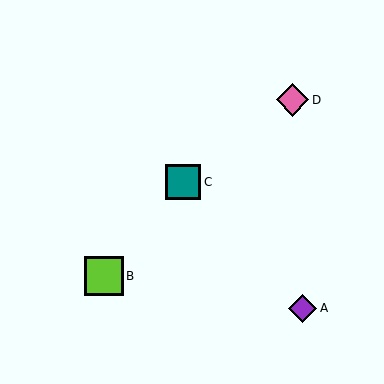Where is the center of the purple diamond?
The center of the purple diamond is at (303, 308).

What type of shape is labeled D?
Shape D is a pink diamond.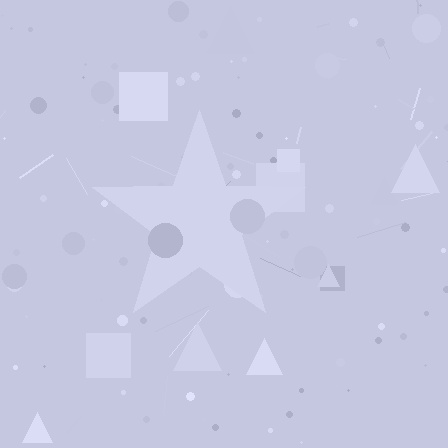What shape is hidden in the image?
A star is hidden in the image.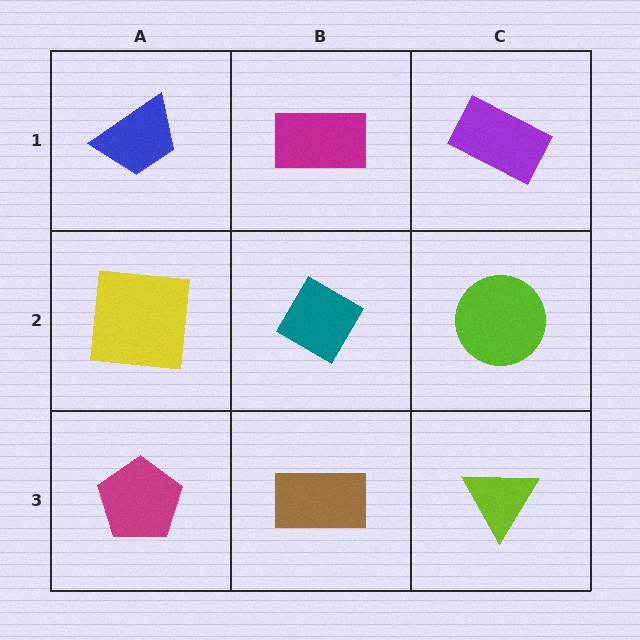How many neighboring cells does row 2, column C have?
3.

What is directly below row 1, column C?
A lime circle.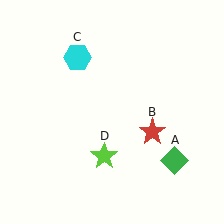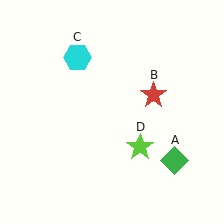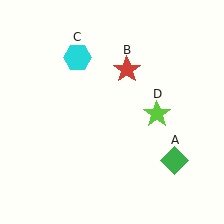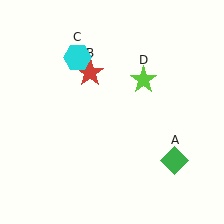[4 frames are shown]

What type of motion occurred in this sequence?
The red star (object B), lime star (object D) rotated counterclockwise around the center of the scene.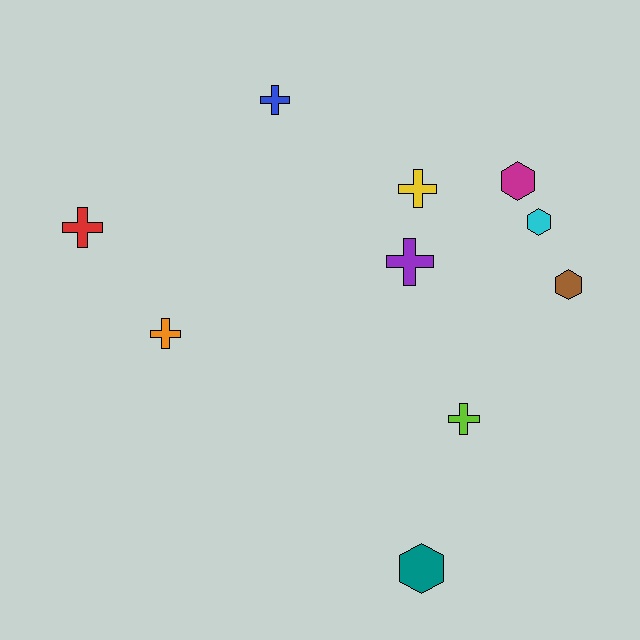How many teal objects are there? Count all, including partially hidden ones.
There is 1 teal object.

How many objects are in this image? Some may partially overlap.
There are 10 objects.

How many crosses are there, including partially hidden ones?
There are 6 crosses.